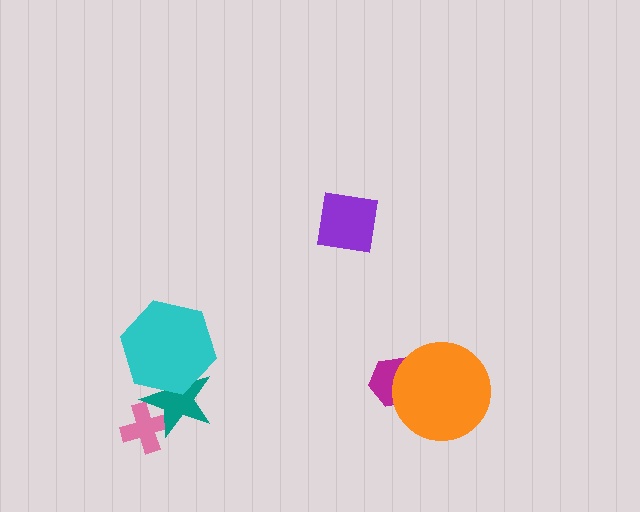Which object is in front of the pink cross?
The teal star is in front of the pink cross.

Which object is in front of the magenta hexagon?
The orange circle is in front of the magenta hexagon.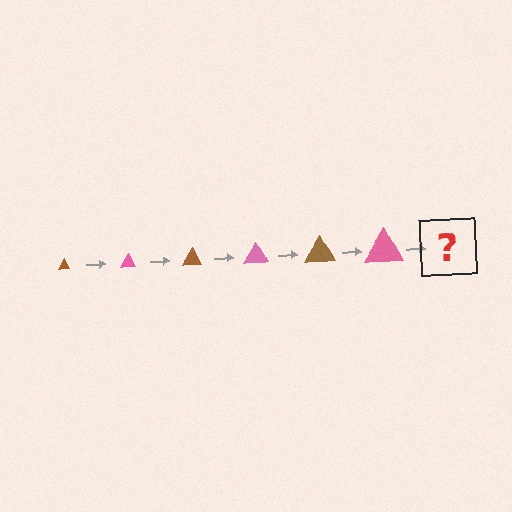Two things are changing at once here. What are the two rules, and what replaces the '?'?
The two rules are that the triangle grows larger each step and the color cycles through brown and pink. The '?' should be a brown triangle, larger than the previous one.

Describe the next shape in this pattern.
It should be a brown triangle, larger than the previous one.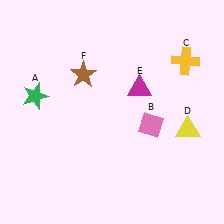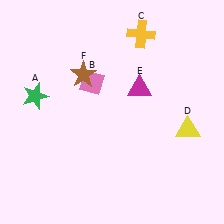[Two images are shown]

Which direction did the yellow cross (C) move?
The yellow cross (C) moved left.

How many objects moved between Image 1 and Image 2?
2 objects moved between the two images.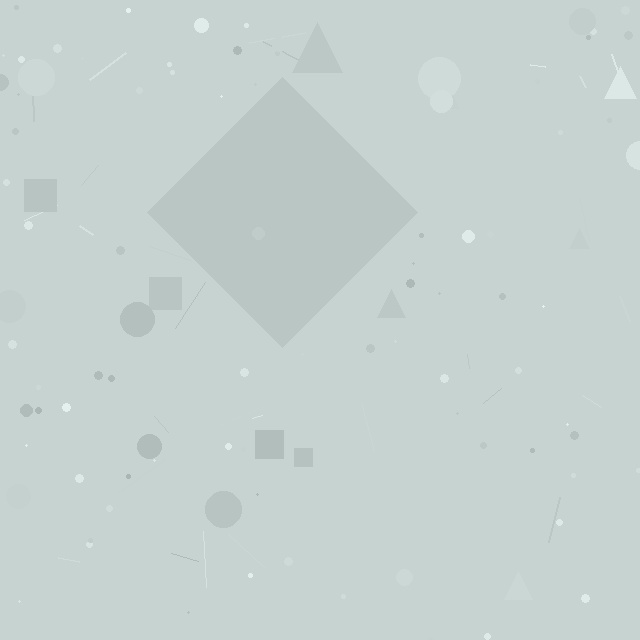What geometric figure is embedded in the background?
A diamond is embedded in the background.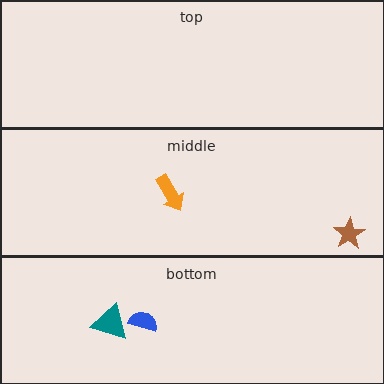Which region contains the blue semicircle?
The bottom region.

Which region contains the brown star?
The middle region.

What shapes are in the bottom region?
The teal triangle, the blue semicircle.